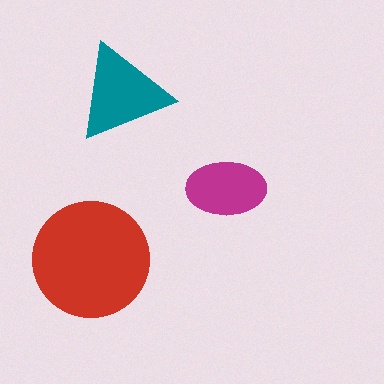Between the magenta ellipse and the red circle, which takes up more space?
The red circle.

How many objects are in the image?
There are 3 objects in the image.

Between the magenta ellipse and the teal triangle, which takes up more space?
The teal triangle.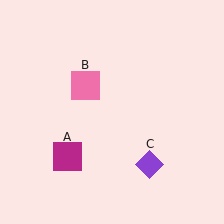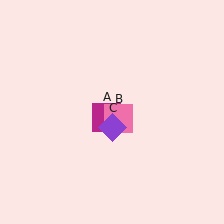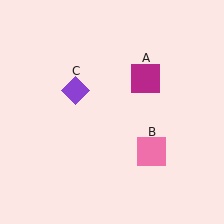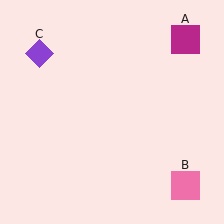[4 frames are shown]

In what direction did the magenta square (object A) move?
The magenta square (object A) moved up and to the right.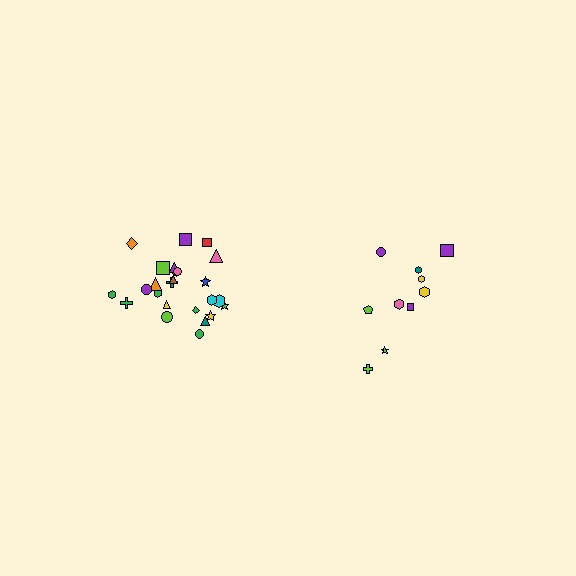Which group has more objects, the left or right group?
The left group.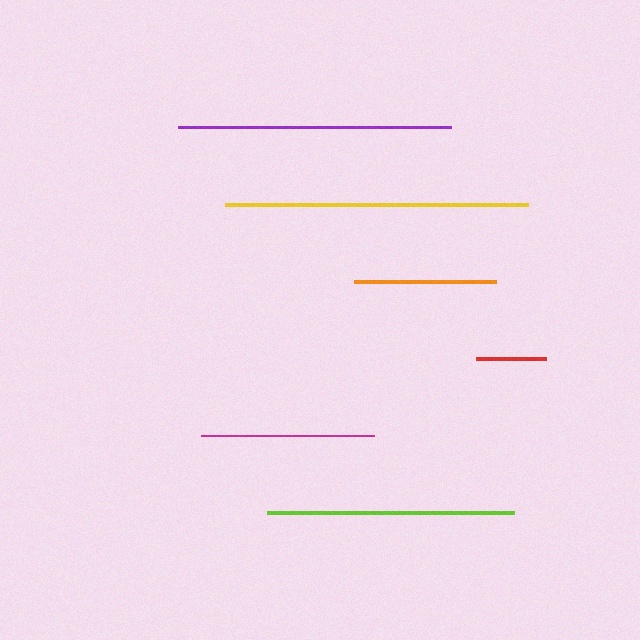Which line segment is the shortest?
The red line is the shortest at approximately 70 pixels.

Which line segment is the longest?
The yellow line is the longest at approximately 303 pixels.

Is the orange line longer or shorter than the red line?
The orange line is longer than the red line.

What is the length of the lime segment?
The lime segment is approximately 247 pixels long.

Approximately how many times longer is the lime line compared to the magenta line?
The lime line is approximately 1.4 times the length of the magenta line.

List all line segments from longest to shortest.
From longest to shortest: yellow, purple, lime, magenta, orange, red.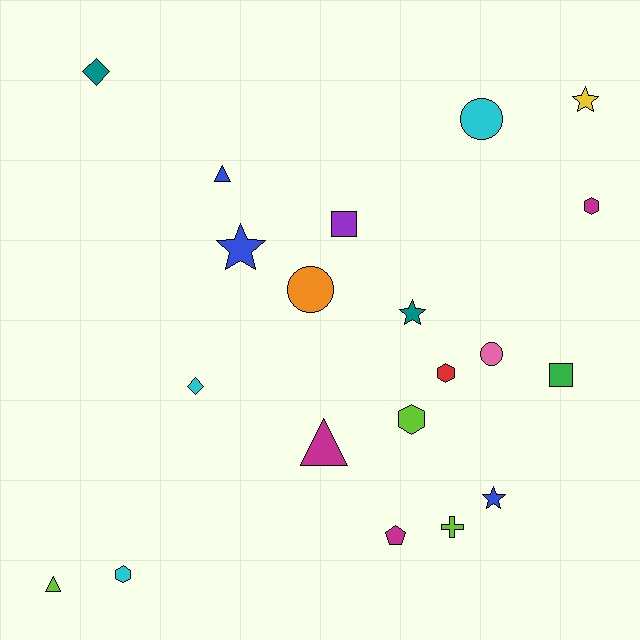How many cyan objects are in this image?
There are 3 cyan objects.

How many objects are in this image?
There are 20 objects.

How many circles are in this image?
There are 3 circles.